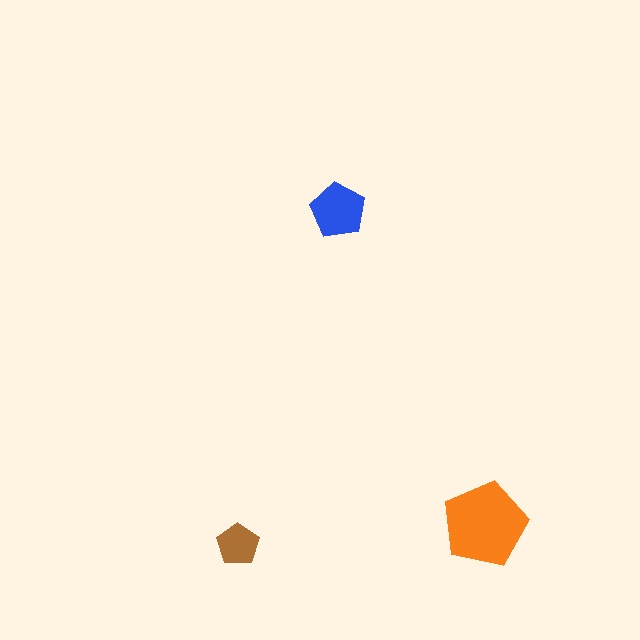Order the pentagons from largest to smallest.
the orange one, the blue one, the brown one.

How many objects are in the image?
There are 3 objects in the image.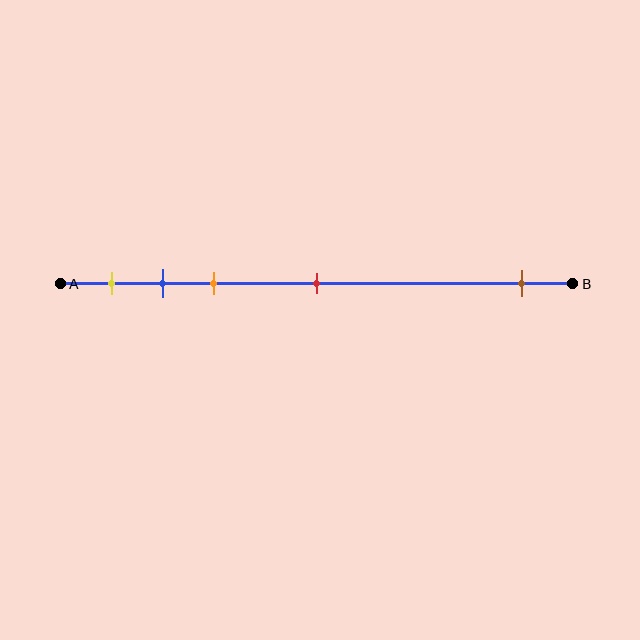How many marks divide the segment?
There are 5 marks dividing the segment.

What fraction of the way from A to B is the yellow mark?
The yellow mark is approximately 10% (0.1) of the way from A to B.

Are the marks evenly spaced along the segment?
No, the marks are not evenly spaced.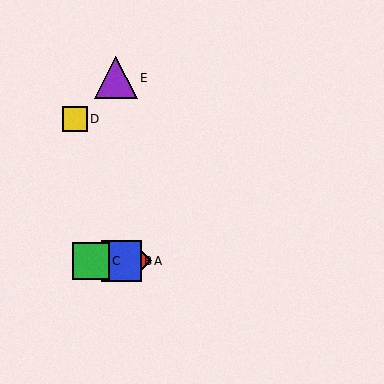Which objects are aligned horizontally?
Objects A, B, C are aligned horizontally.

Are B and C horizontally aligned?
Yes, both are at y≈261.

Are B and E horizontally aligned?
No, B is at y≈261 and E is at y≈78.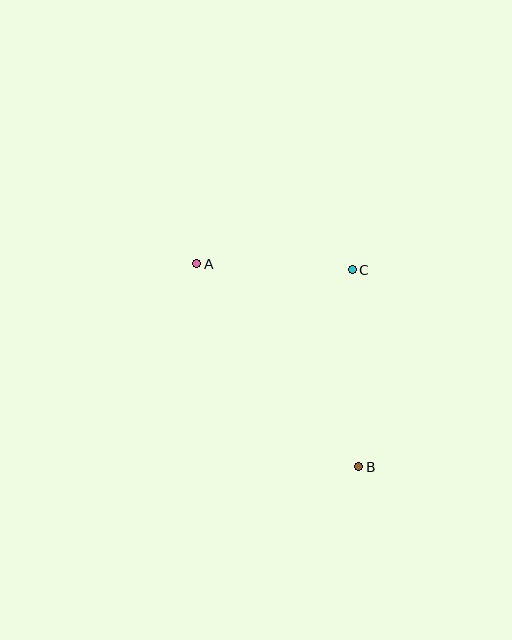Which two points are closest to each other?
Points A and C are closest to each other.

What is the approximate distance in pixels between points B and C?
The distance between B and C is approximately 197 pixels.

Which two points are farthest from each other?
Points A and B are farthest from each other.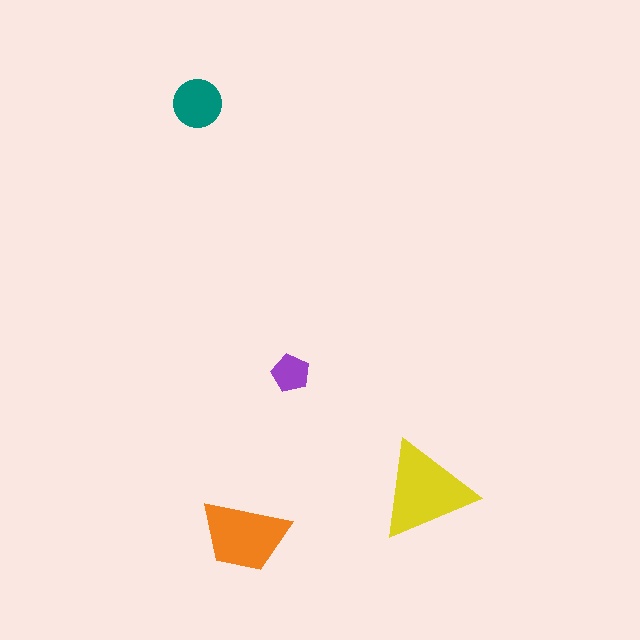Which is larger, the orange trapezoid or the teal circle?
The orange trapezoid.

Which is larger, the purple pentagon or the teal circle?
The teal circle.